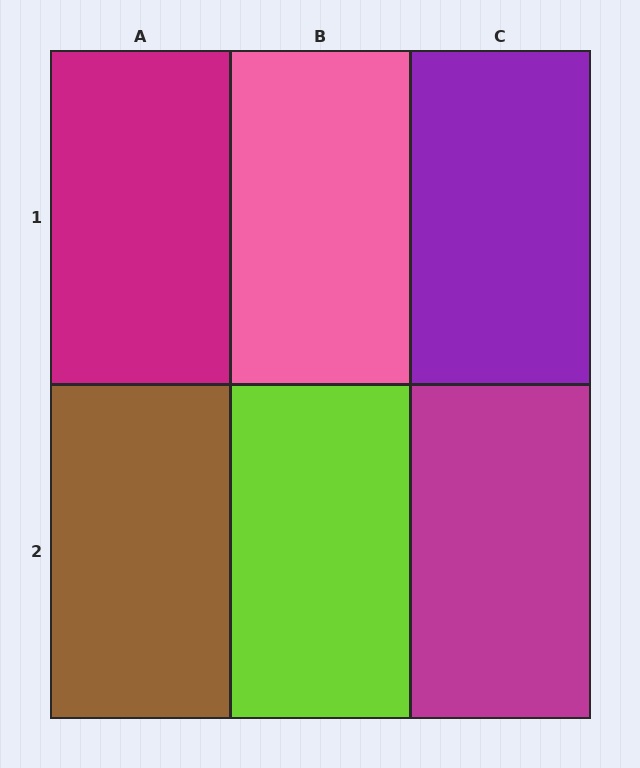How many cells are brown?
1 cell is brown.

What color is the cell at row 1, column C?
Purple.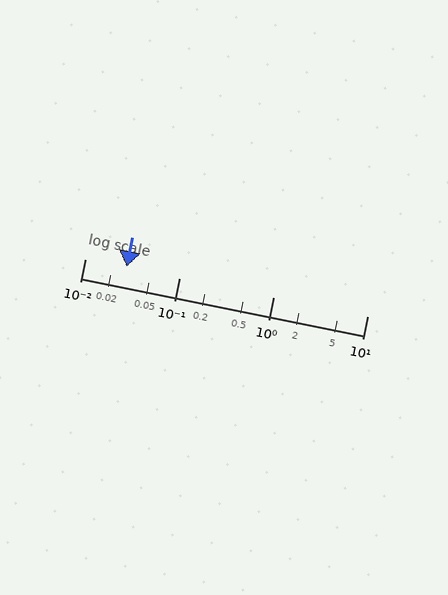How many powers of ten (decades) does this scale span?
The scale spans 3 decades, from 0.01 to 10.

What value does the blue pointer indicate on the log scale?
The pointer indicates approximately 0.028.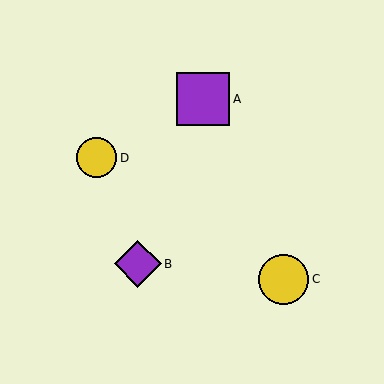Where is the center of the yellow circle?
The center of the yellow circle is at (283, 279).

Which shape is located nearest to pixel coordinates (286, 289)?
The yellow circle (labeled C) at (283, 279) is nearest to that location.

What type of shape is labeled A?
Shape A is a purple square.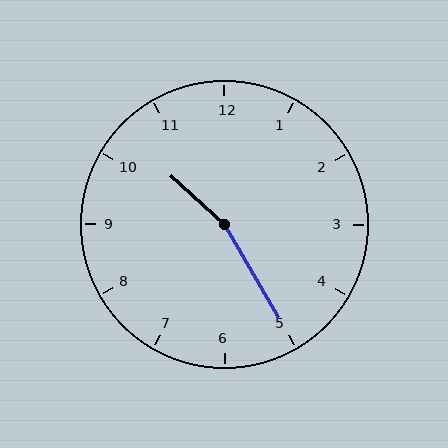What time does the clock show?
10:25.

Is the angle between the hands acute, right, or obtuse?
It is obtuse.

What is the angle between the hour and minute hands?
Approximately 162 degrees.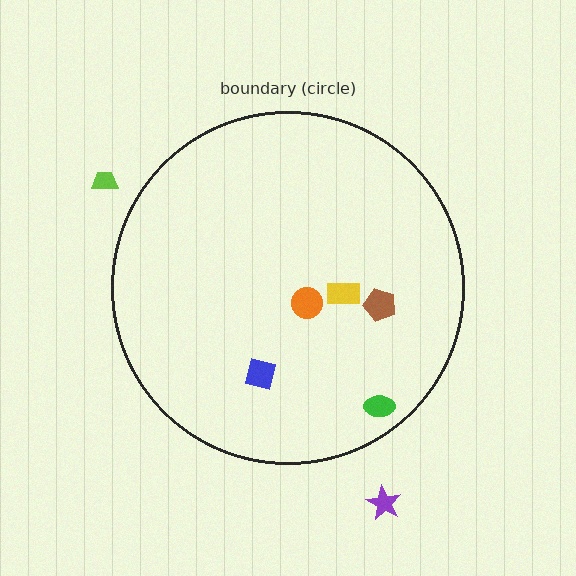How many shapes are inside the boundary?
5 inside, 2 outside.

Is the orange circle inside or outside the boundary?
Inside.